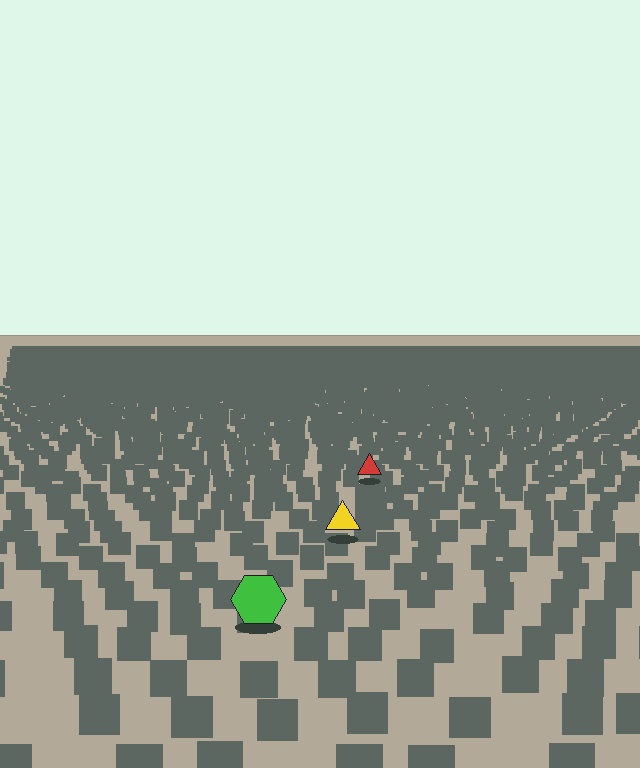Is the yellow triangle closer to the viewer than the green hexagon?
No. The green hexagon is closer — you can tell from the texture gradient: the ground texture is coarser near it.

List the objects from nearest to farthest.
From nearest to farthest: the green hexagon, the yellow triangle, the red triangle.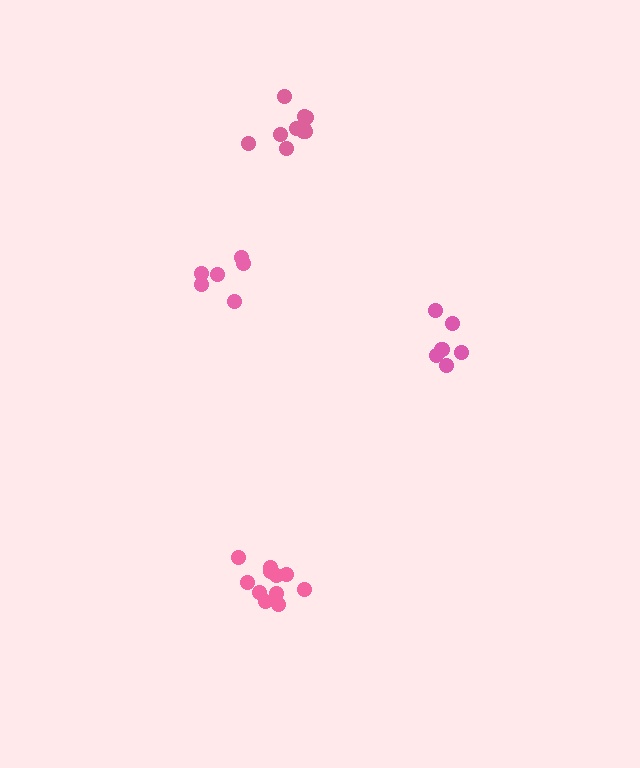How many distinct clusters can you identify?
There are 4 distinct clusters.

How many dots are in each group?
Group 1: 10 dots, Group 2: 6 dots, Group 3: 11 dots, Group 4: 7 dots (34 total).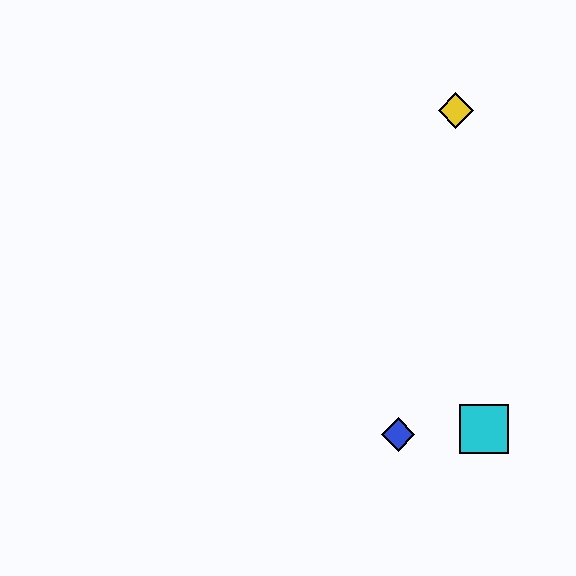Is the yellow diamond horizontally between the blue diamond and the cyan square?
Yes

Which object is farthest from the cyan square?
The yellow diamond is farthest from the cyan square.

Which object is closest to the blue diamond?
The cyan square is closest to the blue diamond.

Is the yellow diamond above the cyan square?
Yes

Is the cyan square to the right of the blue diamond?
Yes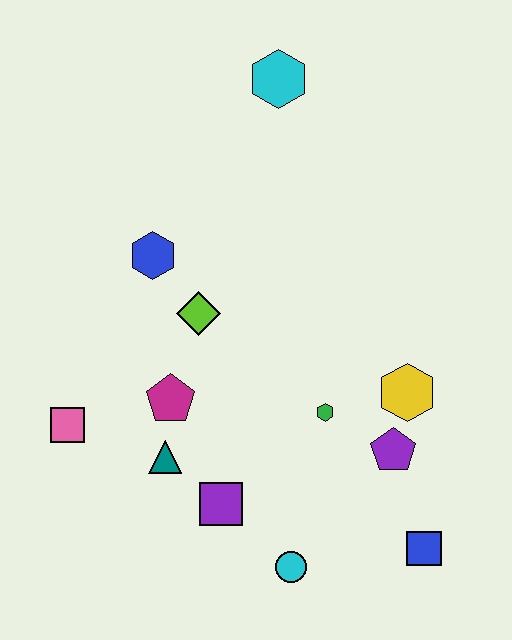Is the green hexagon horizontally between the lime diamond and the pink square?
No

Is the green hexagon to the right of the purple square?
Yes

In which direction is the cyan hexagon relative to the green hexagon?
The cyan hexagon is above the green hexagon.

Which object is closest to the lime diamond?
The blue hexagon is closest to the lime diamond.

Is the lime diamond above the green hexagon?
Yes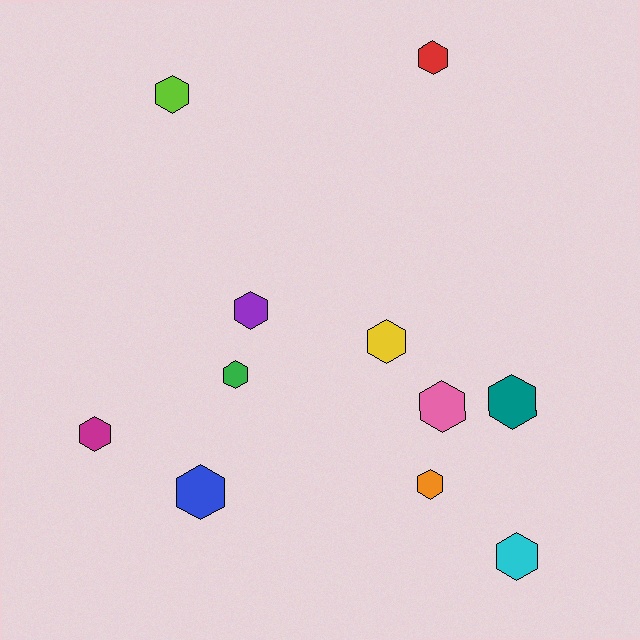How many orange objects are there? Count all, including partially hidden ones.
There is 1 orange object.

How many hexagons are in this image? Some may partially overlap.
There are 11 hexagons.